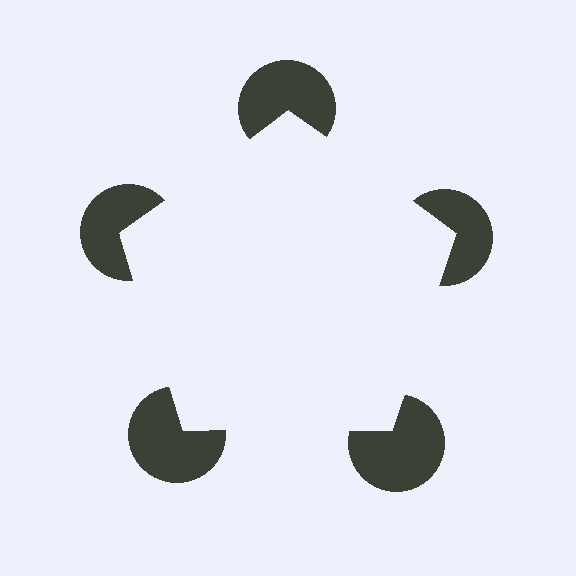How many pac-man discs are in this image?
There are 5 — one at each vertex of the illusory pentagon.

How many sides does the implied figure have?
5 sides.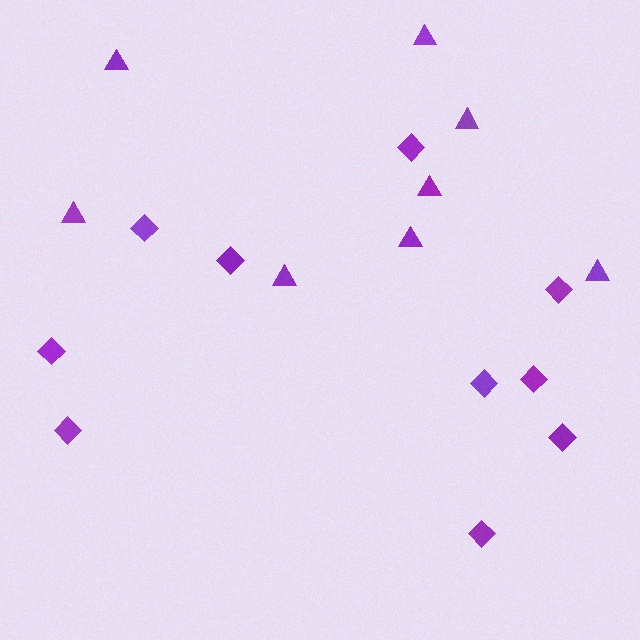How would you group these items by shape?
There are 2 groups: one group of triangles (8) and one group of diamonds (10).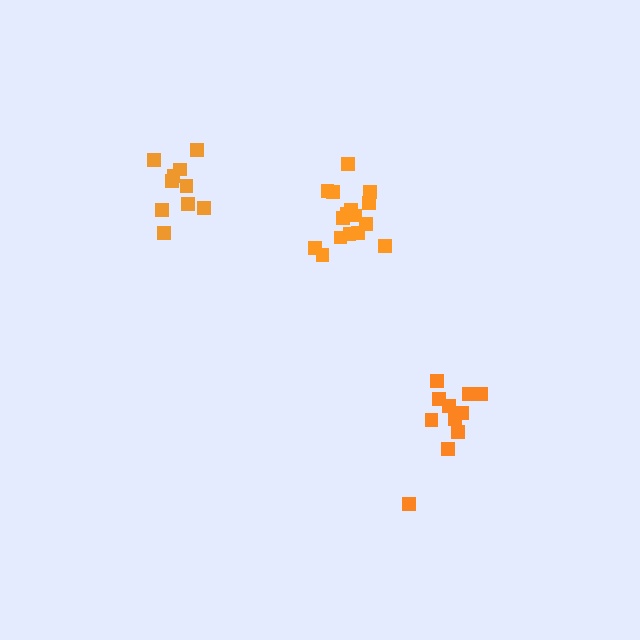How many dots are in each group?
Group 1: 10 dots, Group 2: 16 dots, Group 3: 11 dots (37 total).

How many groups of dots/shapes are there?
There are 3 groups.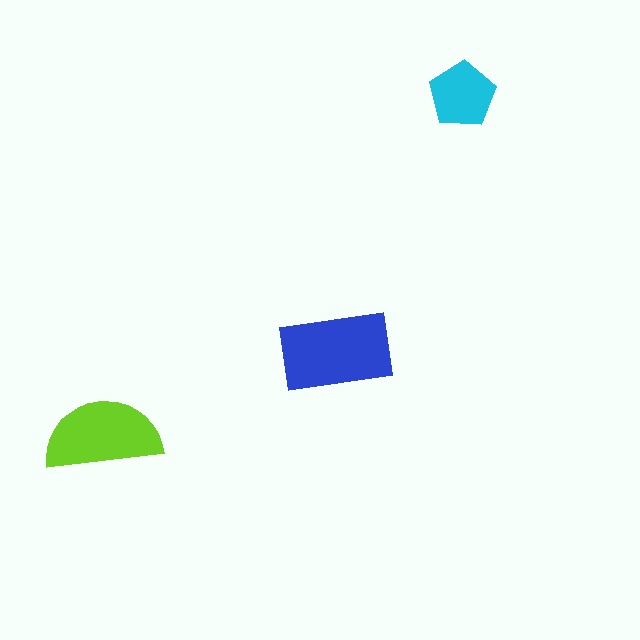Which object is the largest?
The blue rectangle.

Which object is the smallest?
The cyan pentagon.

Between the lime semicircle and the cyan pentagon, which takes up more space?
The lime semicircle.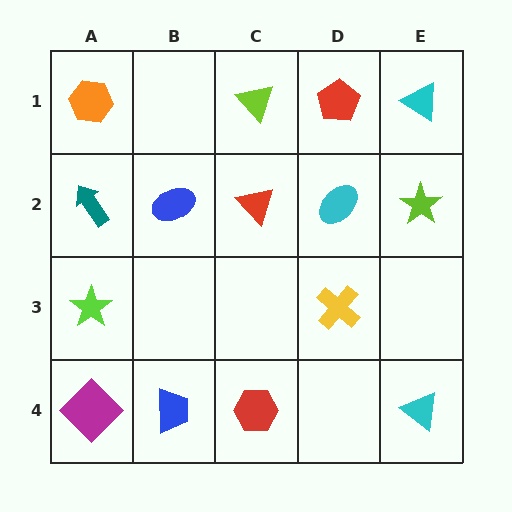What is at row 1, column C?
A lime triangle.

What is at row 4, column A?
A magenta diamond.